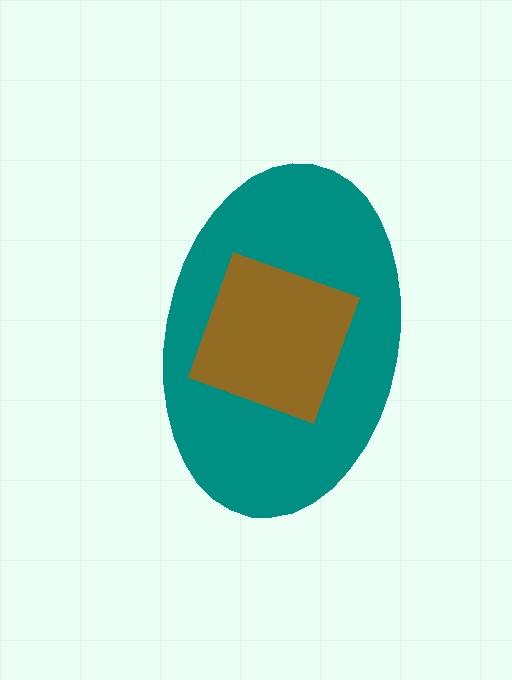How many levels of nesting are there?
2.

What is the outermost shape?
The teal ellipse.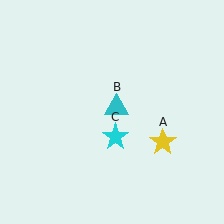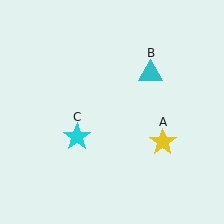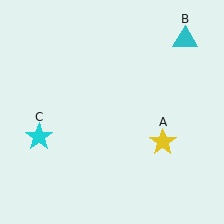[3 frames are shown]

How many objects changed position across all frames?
2 objects changed position: cyan triangle (object B), cyan star (object C).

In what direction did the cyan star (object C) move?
The cyan star (object C) moved left.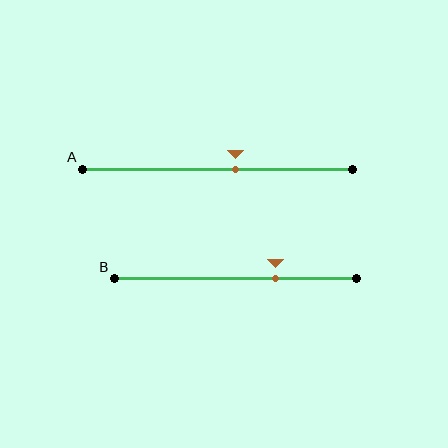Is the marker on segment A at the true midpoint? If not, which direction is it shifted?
No, the marker on segment A is shifted to the right by about 7% of the segment length.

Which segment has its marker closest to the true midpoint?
Segment A has its marker closest to the true midpoint.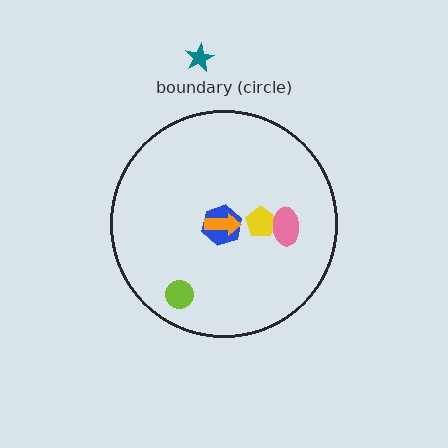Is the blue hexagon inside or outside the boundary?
Inside.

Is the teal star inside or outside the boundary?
Outside.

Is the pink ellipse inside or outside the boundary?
Inside.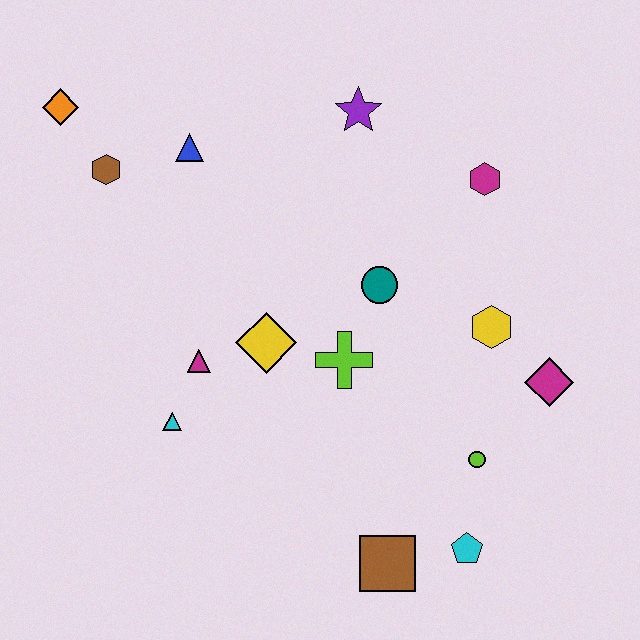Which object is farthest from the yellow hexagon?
The orange diamond is farthest from the yellow hexagon.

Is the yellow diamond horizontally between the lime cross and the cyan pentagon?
No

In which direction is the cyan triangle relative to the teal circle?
The cyan triangle is to the left of the teal circle.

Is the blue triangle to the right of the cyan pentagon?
No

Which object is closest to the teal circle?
The lime cross is closest to the teal circle.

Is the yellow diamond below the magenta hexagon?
Yes